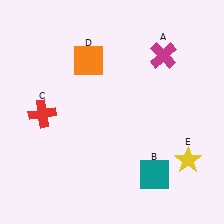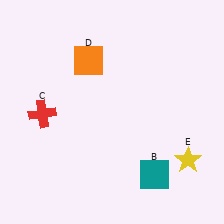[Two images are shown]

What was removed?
The magenta cross (A) was removed in Image 2.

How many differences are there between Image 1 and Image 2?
There is 1 difference between the two images.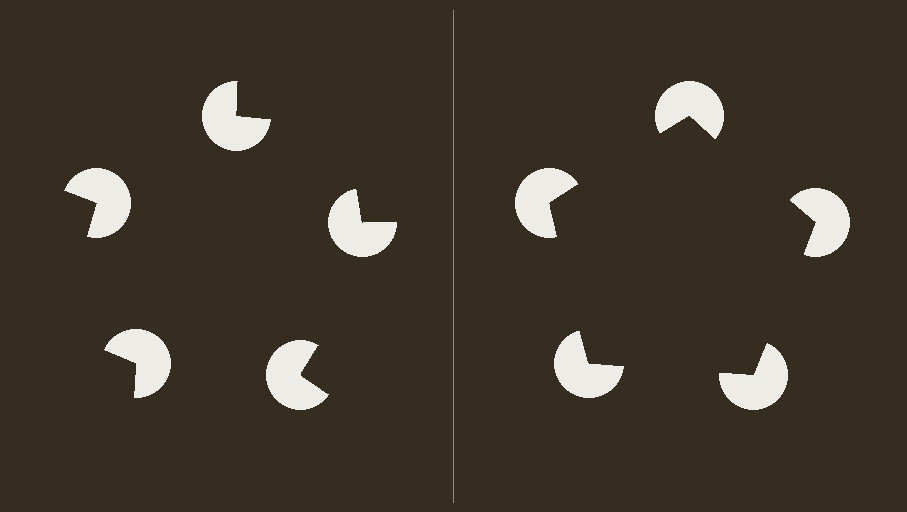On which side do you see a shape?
An illusory pentagon appears on the right side. On the left side the wedge cuts are rotated, so no coherent shape forms.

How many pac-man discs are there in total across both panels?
10 — 5 on each side.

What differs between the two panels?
The pac-man discs are positioned identically on both sides; only the wedge orientations differ. On the right they align to a pentagon; on the left they are misaligned.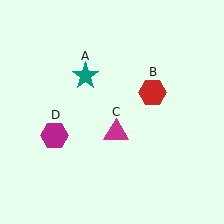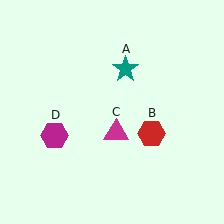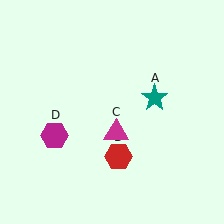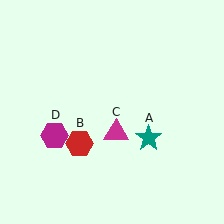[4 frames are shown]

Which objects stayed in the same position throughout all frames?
Magenta triangle (object C) and magenta hexagon (object D) remained stationary.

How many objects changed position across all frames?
2 objects changed position: teal star (object A), red hexagon (object B).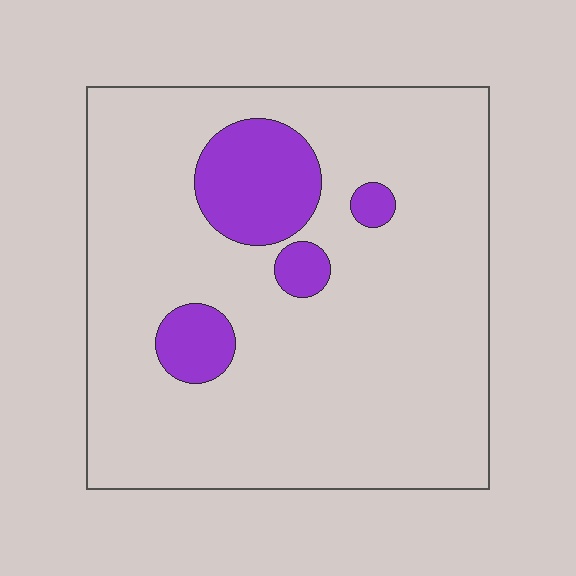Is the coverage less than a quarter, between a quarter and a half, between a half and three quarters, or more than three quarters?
Less than a quarter.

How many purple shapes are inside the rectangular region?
4.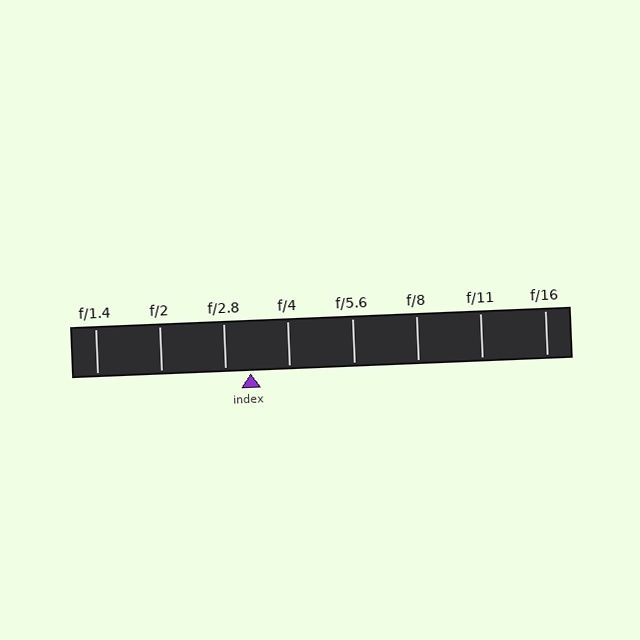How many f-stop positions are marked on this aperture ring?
There are 8 f-stop positions marked.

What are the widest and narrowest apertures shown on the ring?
The widest aperture shown is f/1.4 and the narrowest is f/16.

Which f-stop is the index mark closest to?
The index mark is closest to f/2.8.